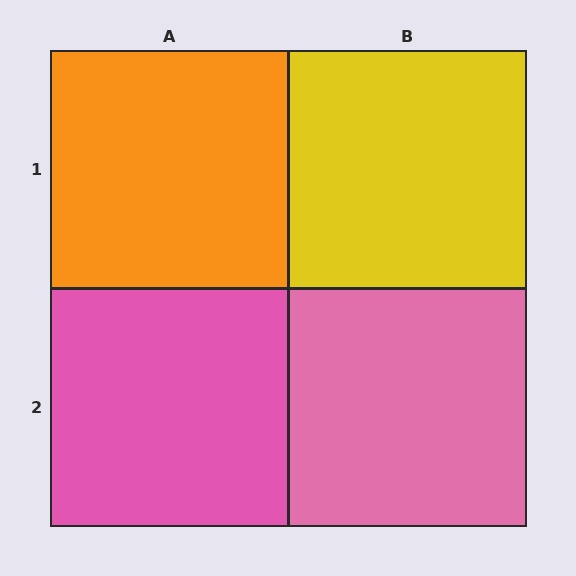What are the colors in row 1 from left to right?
Orange, yellow.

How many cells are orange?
1 cell is orange.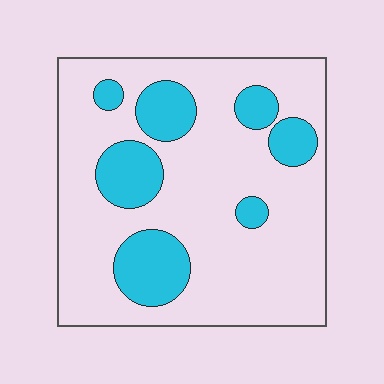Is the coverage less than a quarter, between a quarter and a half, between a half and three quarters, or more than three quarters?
Less than a quarter.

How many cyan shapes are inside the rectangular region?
7.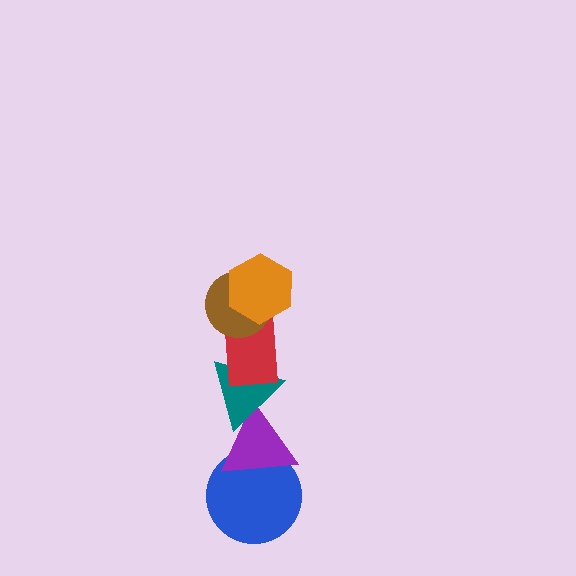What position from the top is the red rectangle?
The red rectangle is 3rd from the top.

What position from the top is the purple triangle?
The purple triangle is 5th from the top.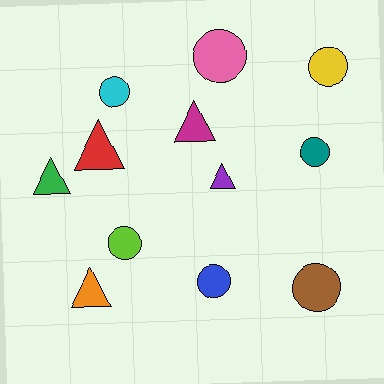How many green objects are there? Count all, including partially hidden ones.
There is 1 green object.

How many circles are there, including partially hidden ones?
There are 7 circles.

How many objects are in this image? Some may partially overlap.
There are 12 objects.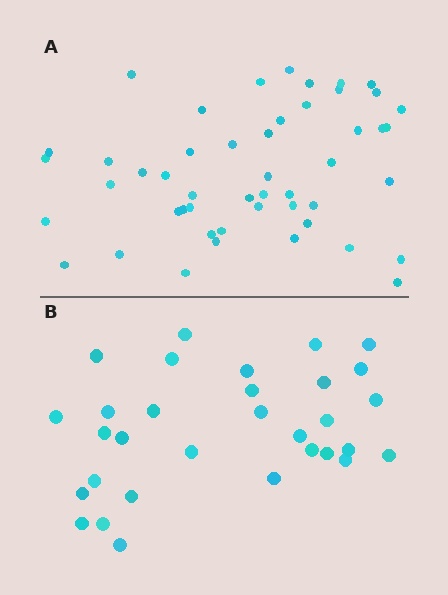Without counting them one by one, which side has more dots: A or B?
Region A (the top region) has more dots.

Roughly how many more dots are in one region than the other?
Region A has approximately 20 more dots than region B.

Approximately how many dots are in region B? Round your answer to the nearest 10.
About 30 dots. (The exact count is 31, which rounds to 30.)